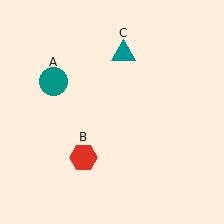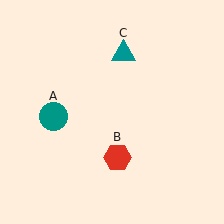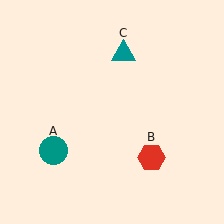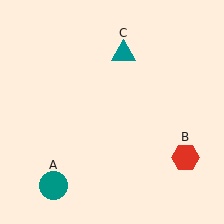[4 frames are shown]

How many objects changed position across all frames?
2 objects changed position: teal circle (object A), red hexagon (object B).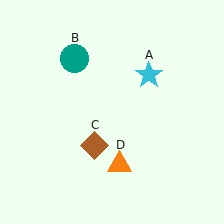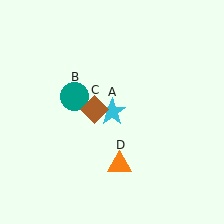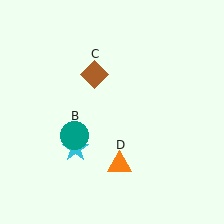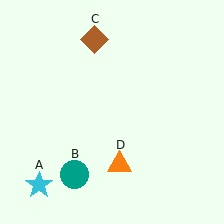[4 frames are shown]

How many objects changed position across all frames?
3 objects changed position: cyan star (object A), teal circle (object B), brown diamond (object C).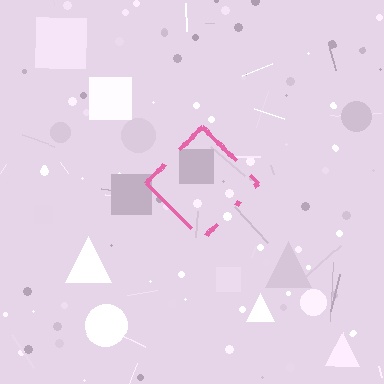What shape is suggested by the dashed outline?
The dashed outline suggests a diamond.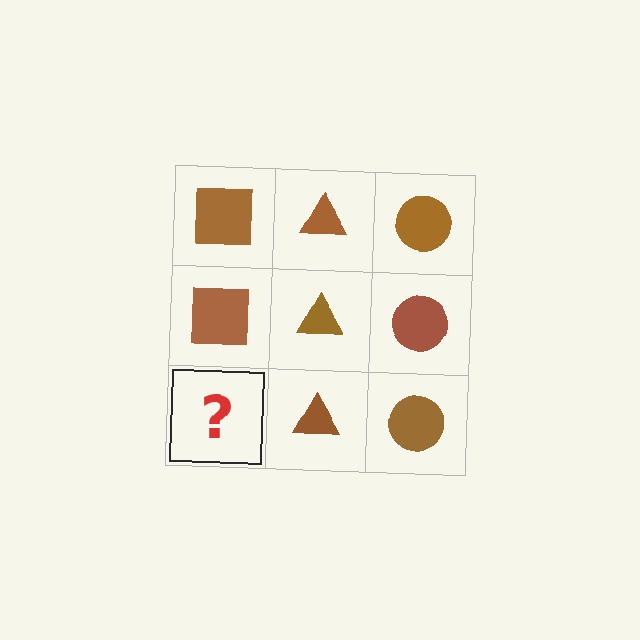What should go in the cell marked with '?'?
The missing cell should contain a brown square.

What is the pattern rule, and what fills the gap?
The rule is that each column has a consistent shape. The gap should be filled with a brown square.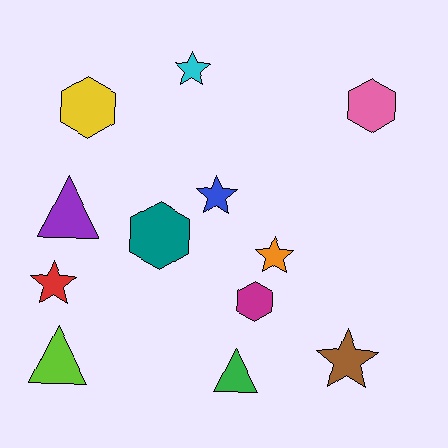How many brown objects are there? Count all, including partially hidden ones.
There is 1 brown object.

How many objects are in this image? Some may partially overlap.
There are 12 objects.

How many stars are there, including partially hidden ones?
There are 5 stars.